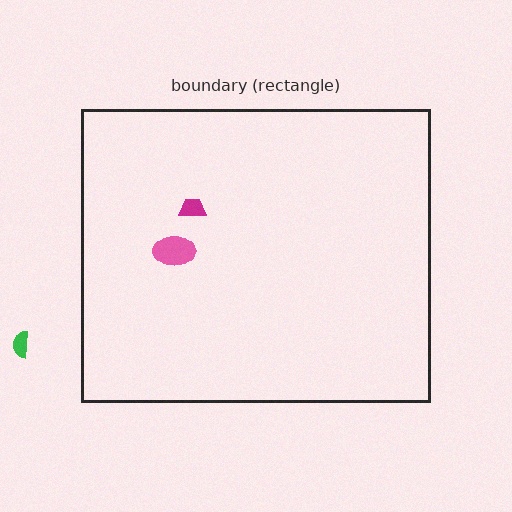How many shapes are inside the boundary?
2 inside, 1 outside.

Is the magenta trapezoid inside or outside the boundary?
Inside.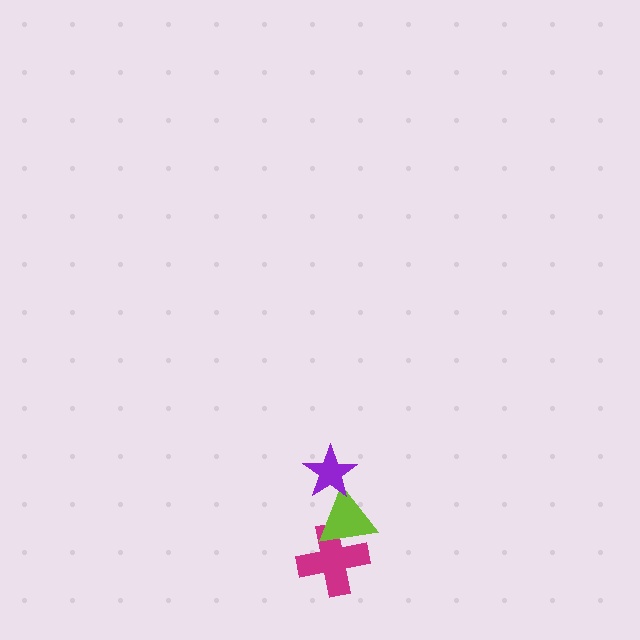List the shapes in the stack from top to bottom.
From top to bottom: the purple star, the lime triangle, the magenta cross.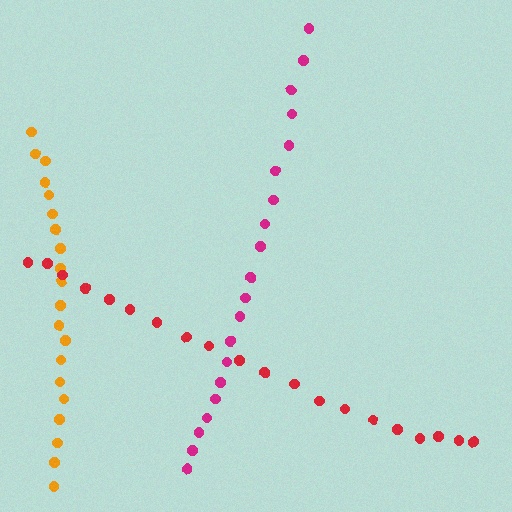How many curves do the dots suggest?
There are 3 distinct paths.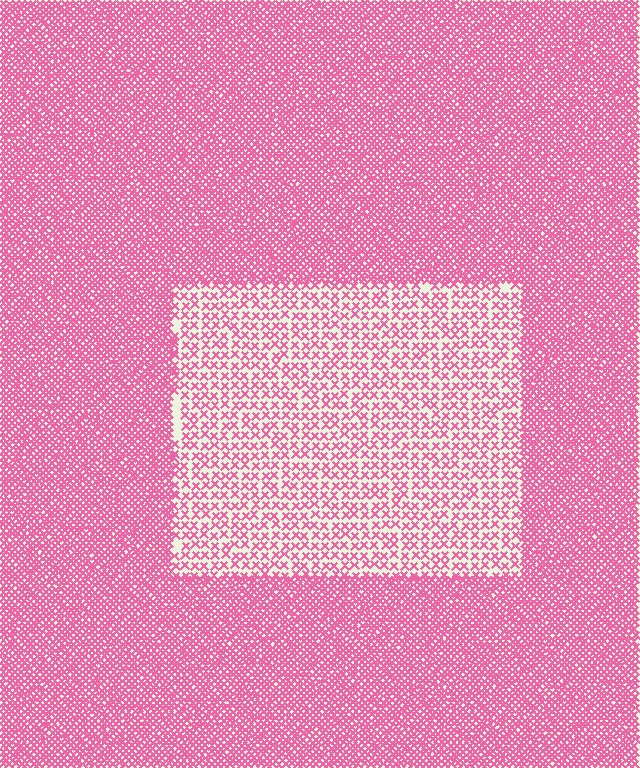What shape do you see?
I see a rectangle.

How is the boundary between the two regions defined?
The boundary is defined by a change in element density (approximately 2.7x ratio). All elements are the same color, size, and shape.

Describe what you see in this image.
The image contains small pink elements arranged at two different densities. A rectangle-shaped region is visible where the elements are less densely packed than the surrounding area.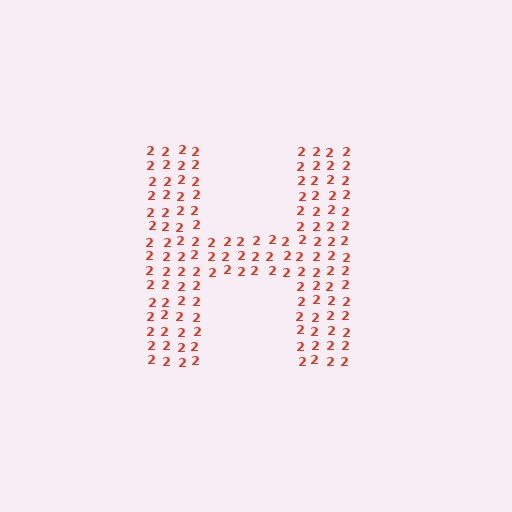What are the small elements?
The small elements are digit 2's.